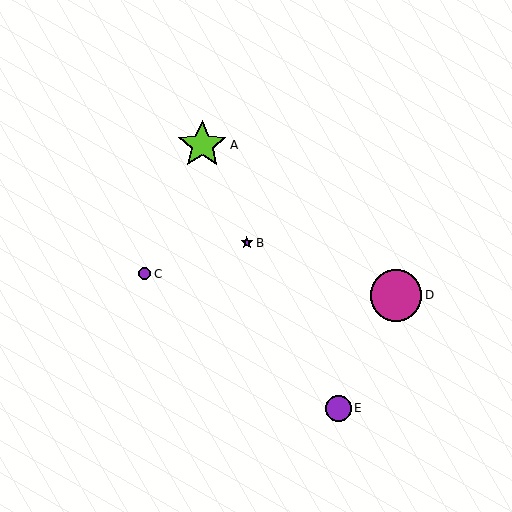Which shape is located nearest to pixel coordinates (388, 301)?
The magenta circle (labeled D) at (396, 295) is nearest to that location.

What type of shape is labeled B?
Shape B is a purple star.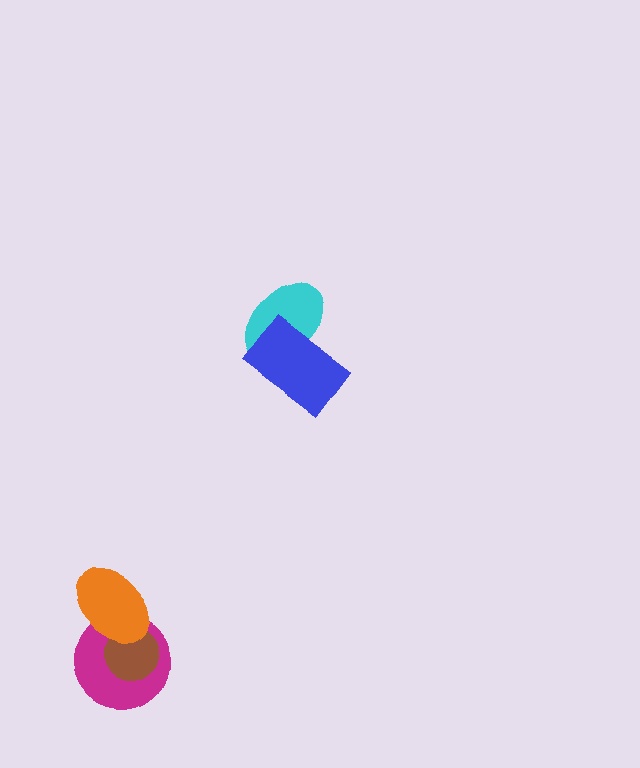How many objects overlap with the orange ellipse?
2 objects overlap with the orange ellipse.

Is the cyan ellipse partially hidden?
Yes, it is partially covered by another shape.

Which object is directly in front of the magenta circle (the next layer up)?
The brown circle is directly in front of the magenta circle.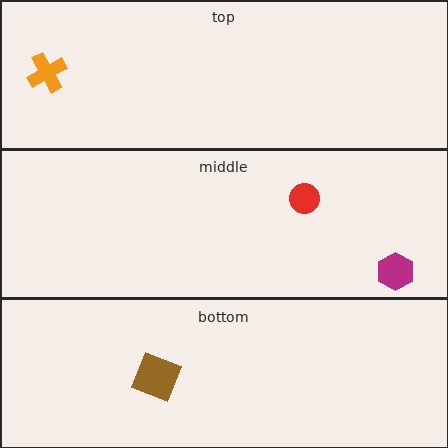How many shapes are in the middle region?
2.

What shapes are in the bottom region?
The brown square.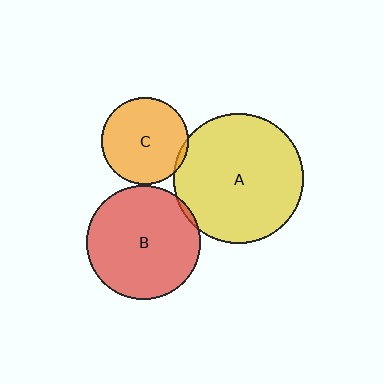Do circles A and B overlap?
Yes.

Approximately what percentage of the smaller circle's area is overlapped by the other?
Approximately 5%.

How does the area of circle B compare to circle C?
Approximately 1.7 times.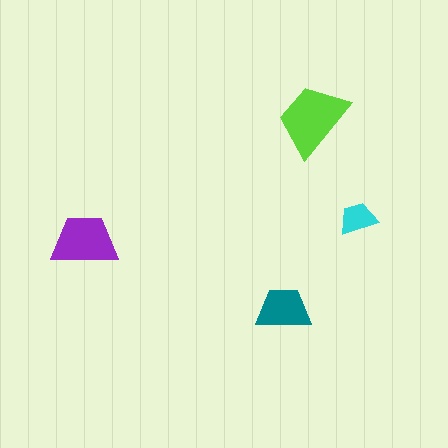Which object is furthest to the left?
The purple trapezoid is leftmost.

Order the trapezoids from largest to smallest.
the lime one, the purple one, the teal one, the cyan one.